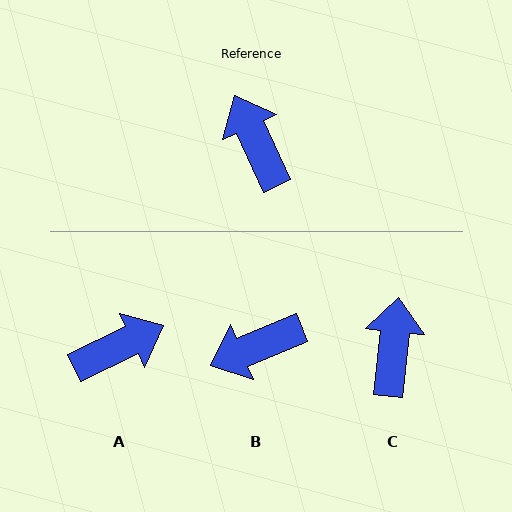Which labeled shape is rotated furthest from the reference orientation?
A, about 90 degrees away.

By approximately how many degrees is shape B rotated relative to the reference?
Approximately 87 degrees counter-clockwise.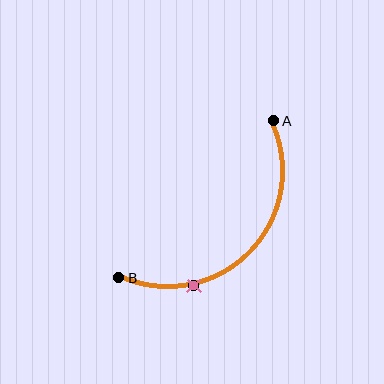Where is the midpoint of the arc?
The arc midpoint is the point on the curve farthest from the straight line joining A and B. It sits below and to the right of that line.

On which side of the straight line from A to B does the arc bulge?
The arc bulges below and to the right of the straight line connecting A and B.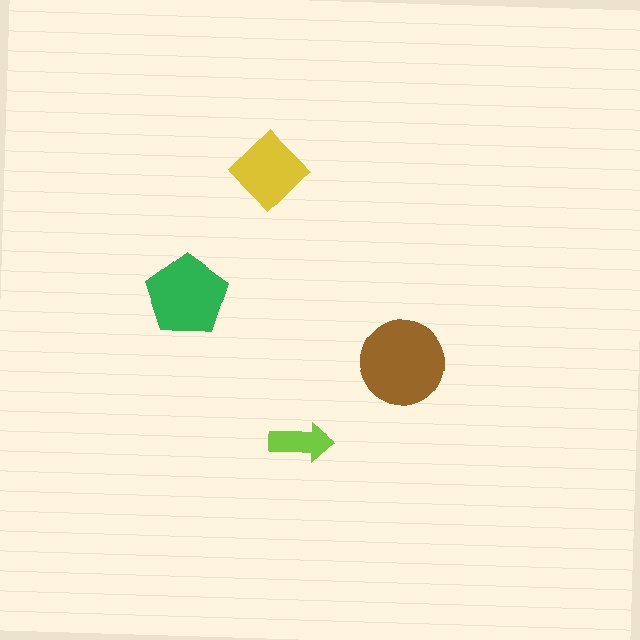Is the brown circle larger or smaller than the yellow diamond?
Larger.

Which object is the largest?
The brown circle.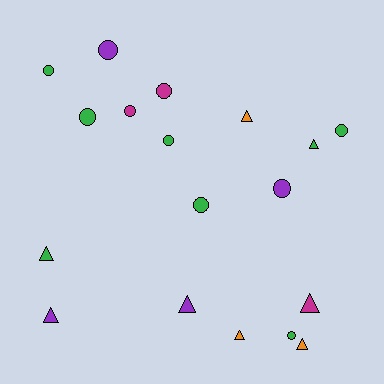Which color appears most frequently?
Green, with 8 objects.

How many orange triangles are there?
There are 3 orange triangles.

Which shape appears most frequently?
Circle, with 10 objects.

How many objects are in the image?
There are 18 objects.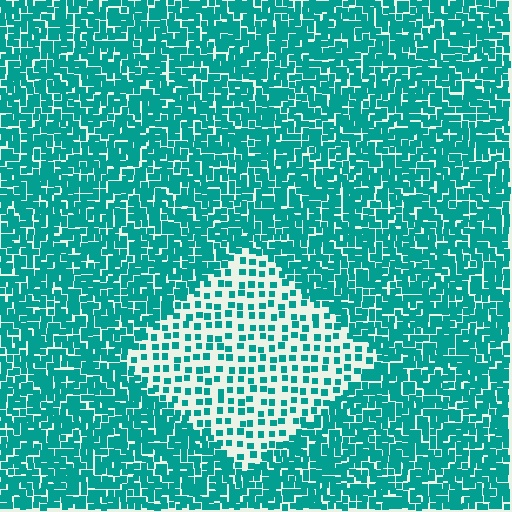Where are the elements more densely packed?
The elements are more densely packed outside the diamond boundary.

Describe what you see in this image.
The image contains small teal elements arranged at two different densities. A diamond-shaped region is visible where the elements are less densely packed than the surrounding area.